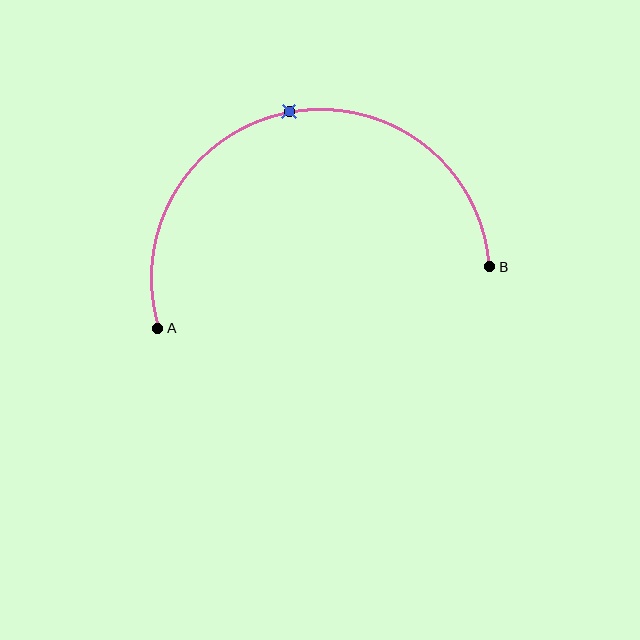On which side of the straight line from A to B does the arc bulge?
The arc bulges above the straight line connecting A and B.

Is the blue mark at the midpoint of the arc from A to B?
Yes. The blue mark lies on the arc at equal arc-length from both A and B — it is the arc midpoint.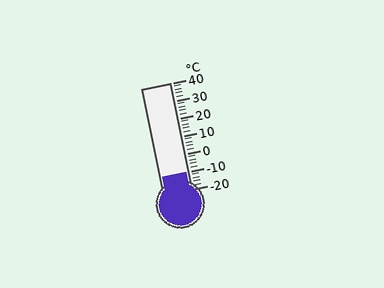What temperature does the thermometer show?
The thermometer shows approximately -10°C.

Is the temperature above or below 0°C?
The temperature is below 0°C.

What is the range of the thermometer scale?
The thermometer scale ranges from -20°C to 40°C.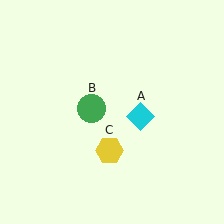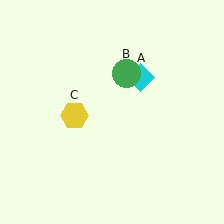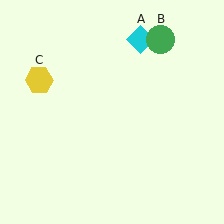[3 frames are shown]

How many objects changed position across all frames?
3 objects changed position: cyan diamond (object A), green circle (object B), yellow hexagon (object C).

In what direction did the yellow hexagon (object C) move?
The yellow hexagon (object C) moved up and to the left.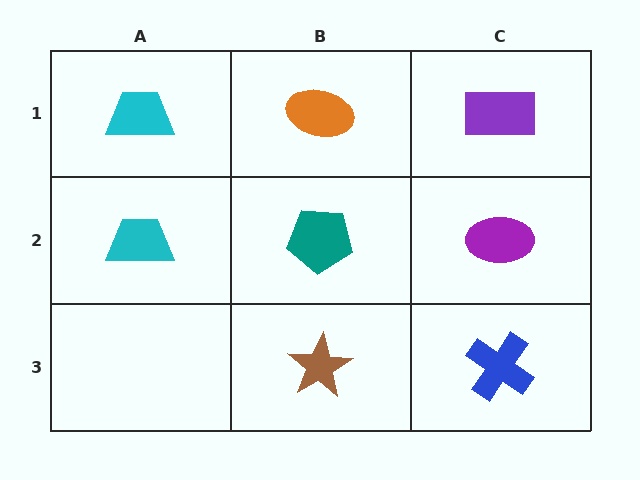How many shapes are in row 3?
2 shapes.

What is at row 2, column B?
A teal pentagon.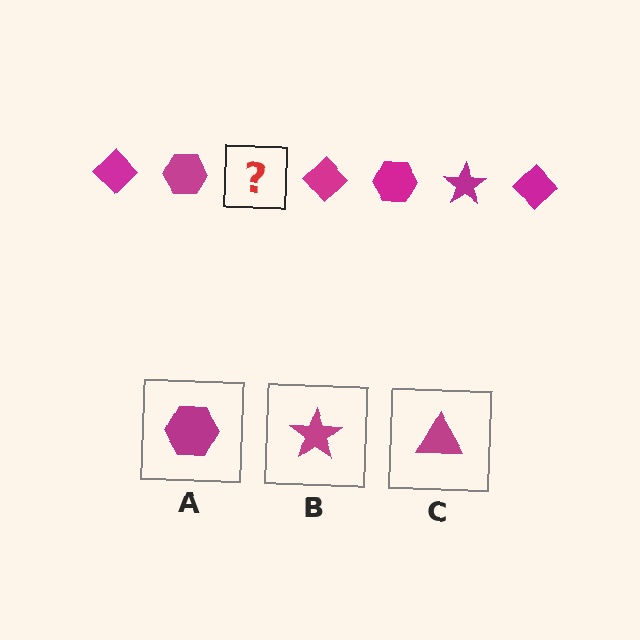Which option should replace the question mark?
Option B.